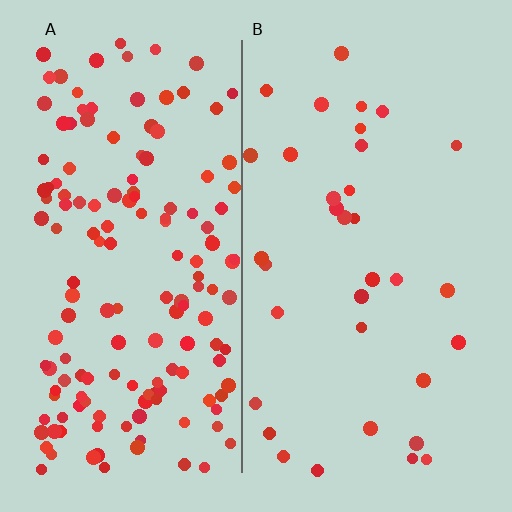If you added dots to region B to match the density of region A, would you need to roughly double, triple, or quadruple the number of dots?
Approximately quadruple.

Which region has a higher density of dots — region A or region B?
A (the left).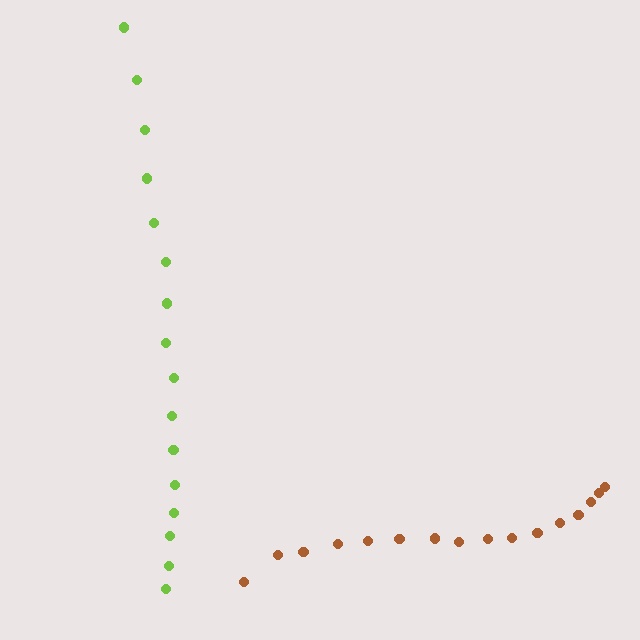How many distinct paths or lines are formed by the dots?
There are 2 distinct paths.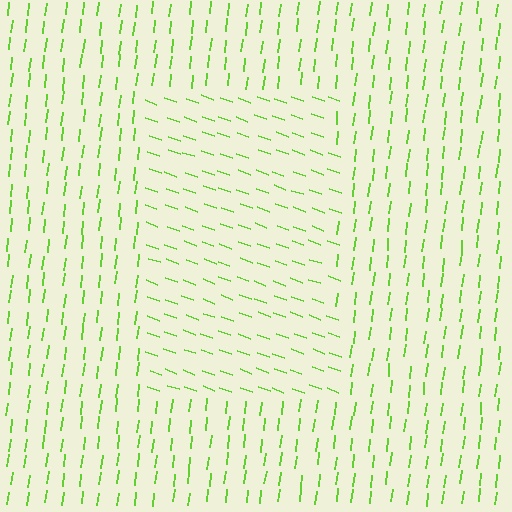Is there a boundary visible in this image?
Yes, there is a texture boundary formed by a change in line orientation.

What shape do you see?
I see a rectangle.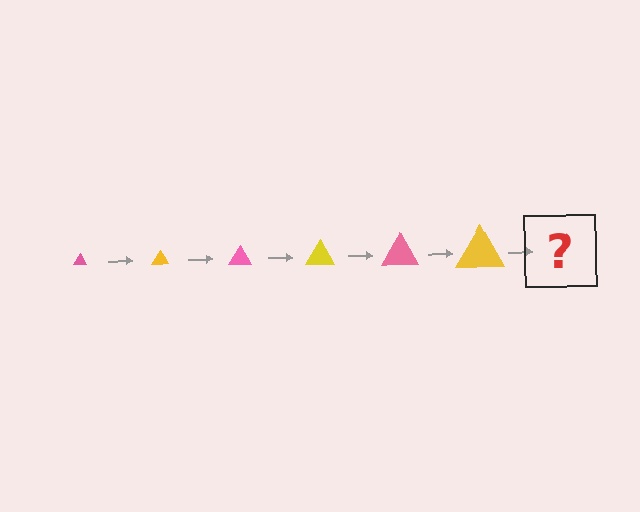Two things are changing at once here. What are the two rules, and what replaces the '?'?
The two rules are that the triangle grows larger each step and the color cycles through pink and yellow. The '?' should be a pink triangle, larger than the previous one.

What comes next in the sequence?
The next element should be a pink triangle, larger than the previous one.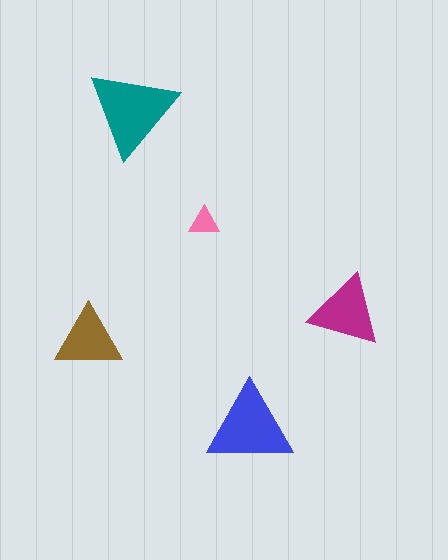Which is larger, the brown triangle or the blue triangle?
The blue one.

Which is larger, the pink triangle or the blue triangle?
The blue one.